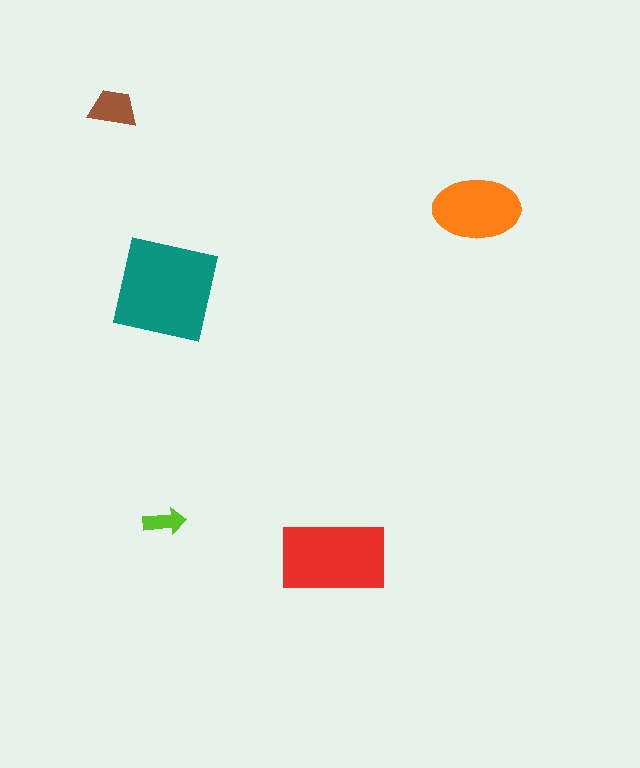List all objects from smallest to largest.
The lime arrow, the brown trapezoid, the orange ellipse, the red rectangle, the teal square.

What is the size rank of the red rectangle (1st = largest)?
2nd.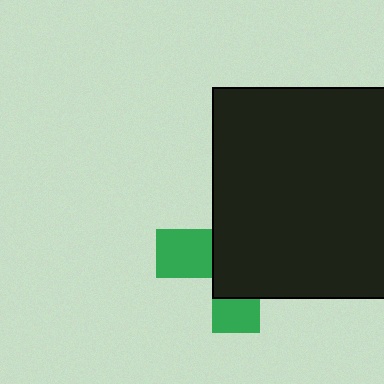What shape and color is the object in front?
The object in front is a black square.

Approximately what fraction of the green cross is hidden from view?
Roughly 67% of the green cross is hidden behind the black square.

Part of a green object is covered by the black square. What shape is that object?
It is a cross.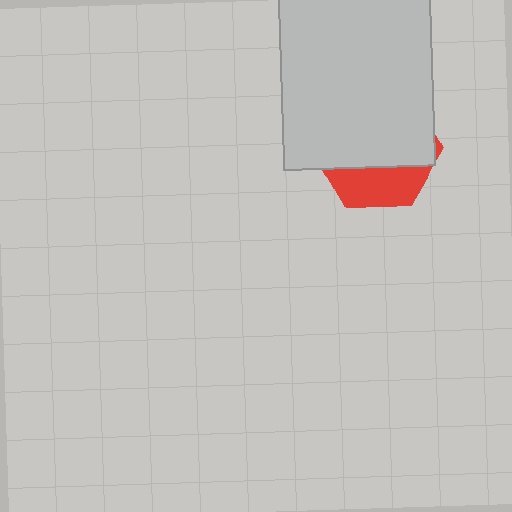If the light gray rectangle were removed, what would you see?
You would see the complete red hexagon.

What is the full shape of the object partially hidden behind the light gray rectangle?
The partially hidden object is a red hexagon.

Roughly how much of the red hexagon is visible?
A small part of it is visible (roughly 32%).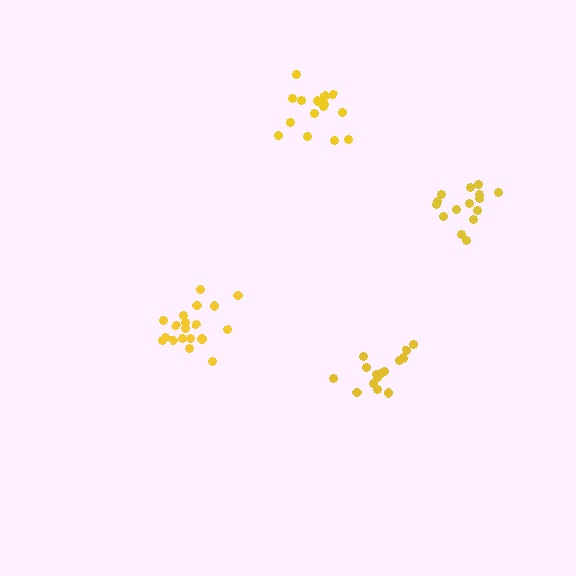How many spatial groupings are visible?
There are 4 spatial groupings.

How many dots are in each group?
Group 1: 15 dots, Group 2: 15 dots, Group 3: 15 dots, Group 4: 19 dots (64 total).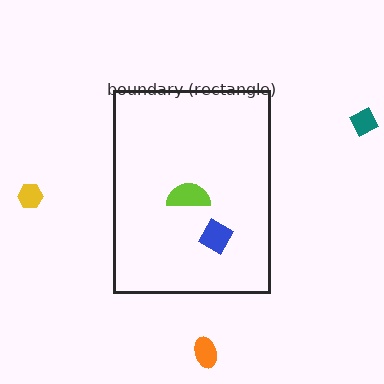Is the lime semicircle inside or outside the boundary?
Inside.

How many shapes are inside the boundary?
2 inside, 3 outside.